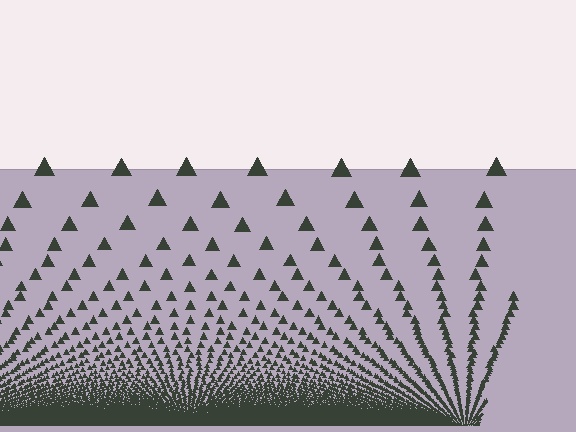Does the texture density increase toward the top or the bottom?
Density increases toward the bottom.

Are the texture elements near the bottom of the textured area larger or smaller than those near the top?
Smaller. The gradient is inverted — elements near the bottom are smaller and denser.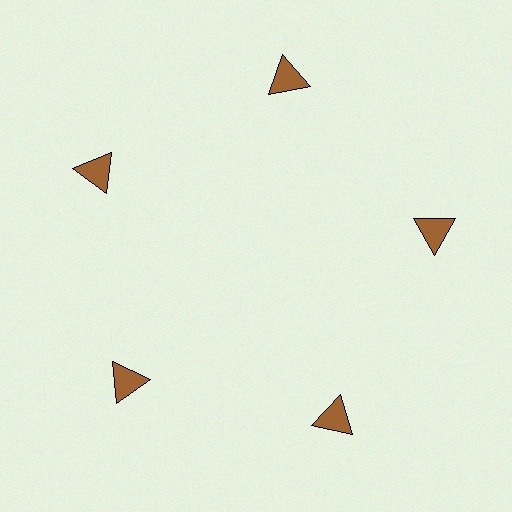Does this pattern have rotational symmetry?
Yes, this pattern has 5-fold rotational symmetry. It looks the same after rotating 72 degrees around the center.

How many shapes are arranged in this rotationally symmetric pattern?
There are 5 shapes, arranged in 5 groups of 1.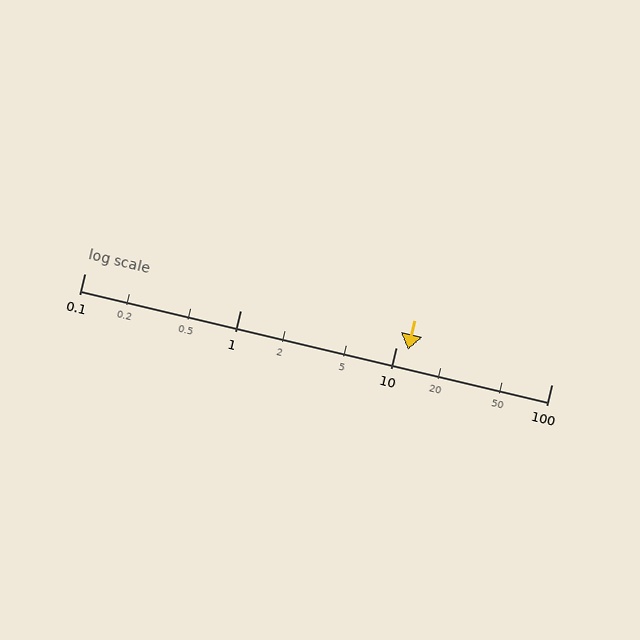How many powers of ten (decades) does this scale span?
The scale spans 3 decades, from 0.1 to 100.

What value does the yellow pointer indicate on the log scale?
The pointer indicates approximately 12.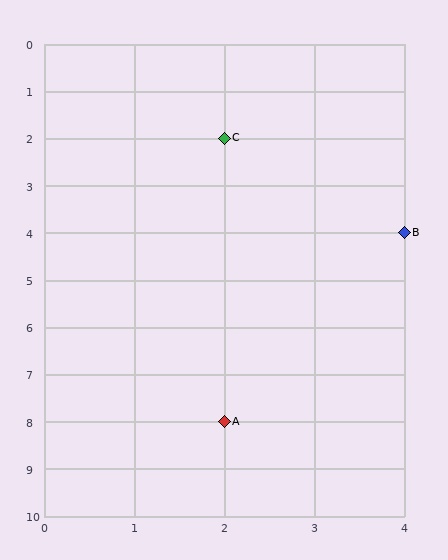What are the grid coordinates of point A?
Point A is at grid coordinates (2, 8).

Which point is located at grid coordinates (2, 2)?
Point C is at (2, 2).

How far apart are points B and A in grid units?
Points B and A are 2 columns and 4 rows apart (about 4.5 grid units diagonally).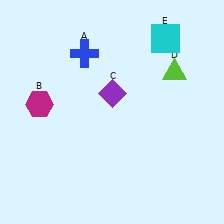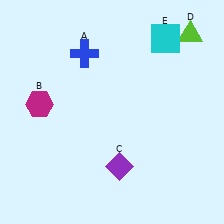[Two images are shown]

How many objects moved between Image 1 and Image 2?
2 objects moved between the two images.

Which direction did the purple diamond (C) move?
The purple diamond (C) moved down.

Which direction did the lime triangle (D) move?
The lime triangle (D) moved up.